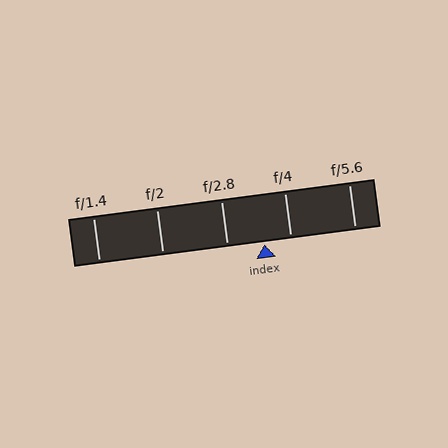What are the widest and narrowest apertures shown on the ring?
The widest aperture shown is f/1.4 and the narrowest is f/5.6.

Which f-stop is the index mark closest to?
The index mark is closest to f/4.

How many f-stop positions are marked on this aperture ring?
There are 5 f-stop positions marked.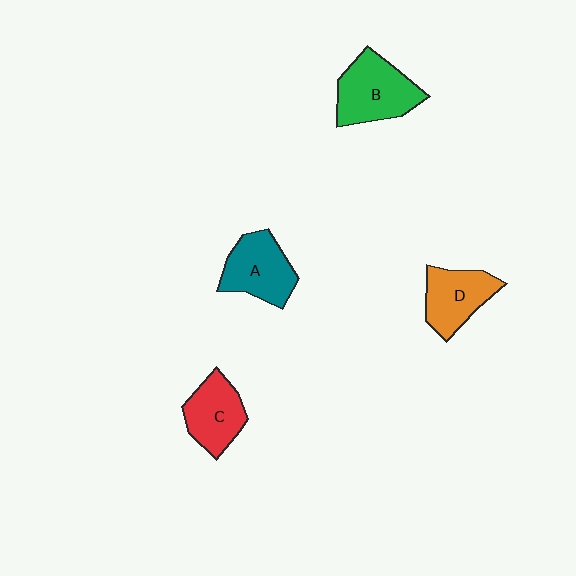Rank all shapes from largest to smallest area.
From largest to smallest: B (green), A (teal), D (orange), C (red).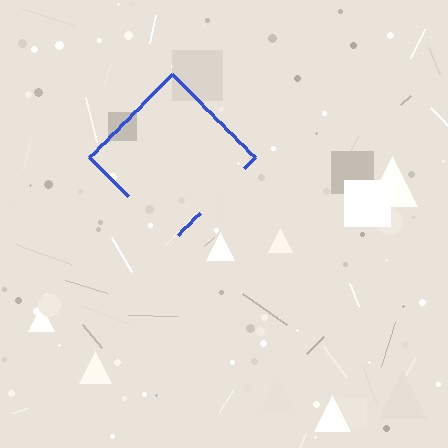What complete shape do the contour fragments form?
The contour fragments form a diamond.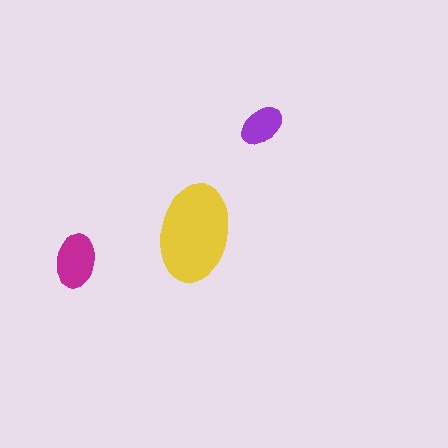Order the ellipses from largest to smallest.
the yellow one, the magenta one, the purple one.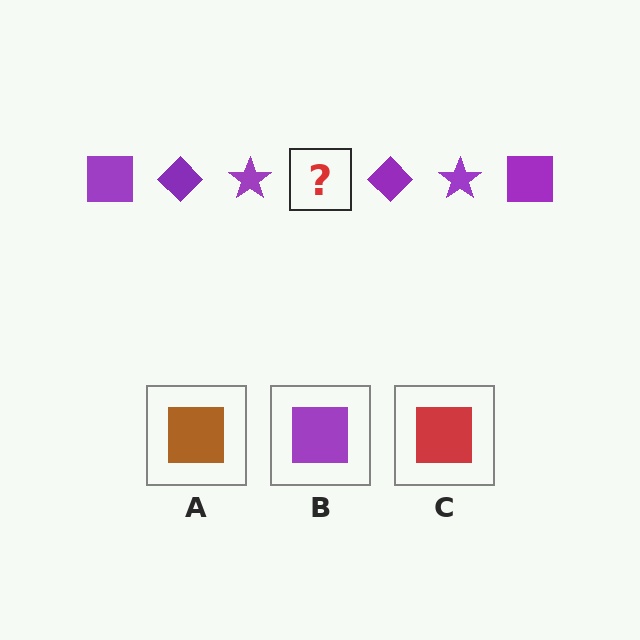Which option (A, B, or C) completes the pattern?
B.